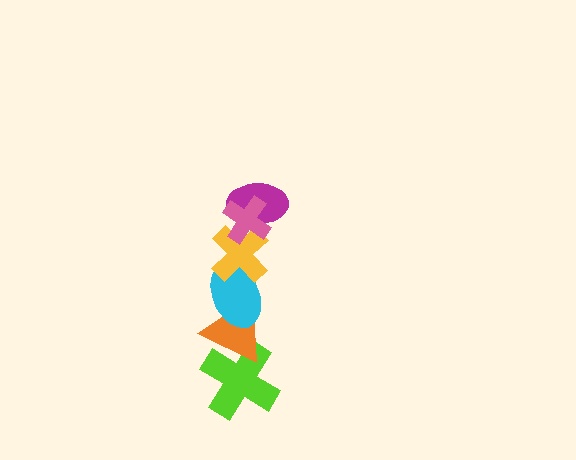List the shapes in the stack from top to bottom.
From top to bottom: the pink cross, the magenta ellipse, the yellow cross, the cyan ellipse, the orange triangle, the lime cross.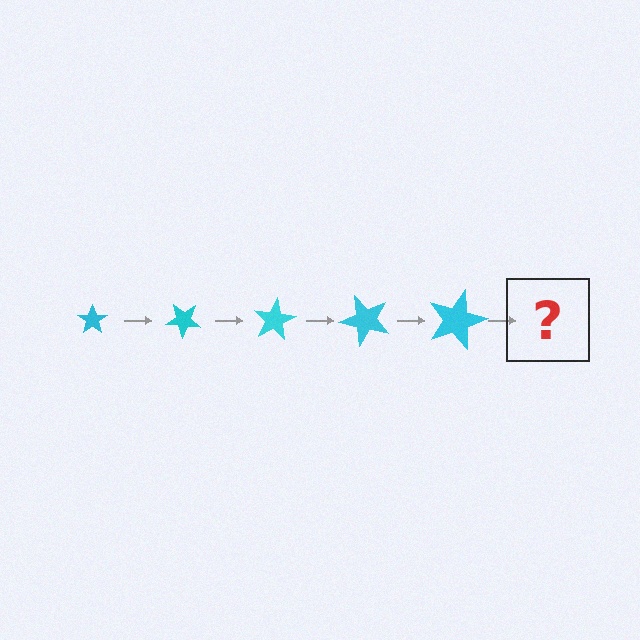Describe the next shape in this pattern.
It should be a star, larger than the previous one and rotated 200 degrees from the start.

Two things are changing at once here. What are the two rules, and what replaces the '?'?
The two rules are that the star grows larger each step and it rotates 40 degrees each step. The '?' should be a star, larger than the previous one and rotated 200 degrees from the start.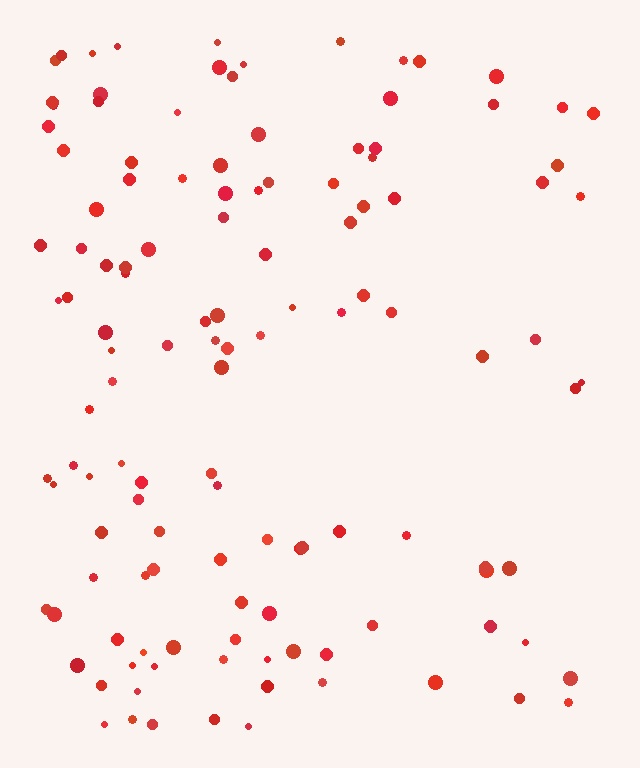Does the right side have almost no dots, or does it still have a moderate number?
Still a moderate number, just noticeably fewer than the left.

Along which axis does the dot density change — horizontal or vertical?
Horizontal.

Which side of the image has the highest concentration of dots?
The left.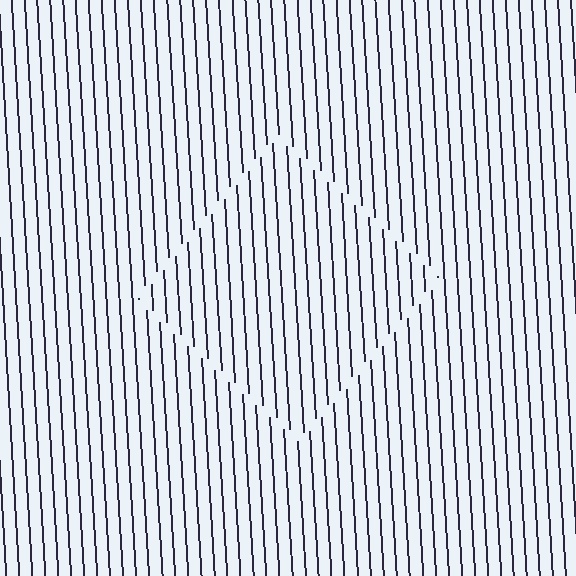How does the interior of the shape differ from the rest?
The interior of the shape contains the same grating, shifted by half a period — the contour is defined by the phase discontinuity where line-ends from the inner and outer gratings abut.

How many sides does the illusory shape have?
4 sides — the line-ends trace a square.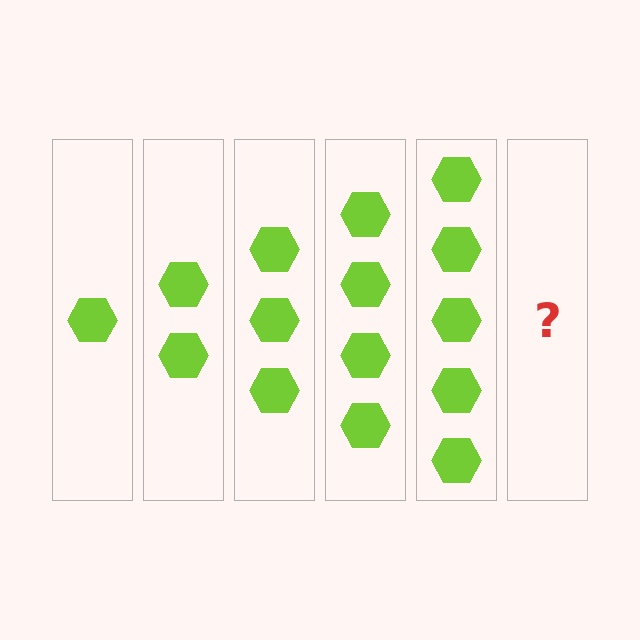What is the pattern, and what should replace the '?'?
The pattern is that each step adds one more hexagon. The '?' should be 6 hexagons.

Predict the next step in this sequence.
The next step is 6 hexagons.